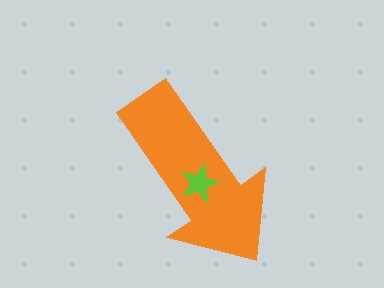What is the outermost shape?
The orange arrow.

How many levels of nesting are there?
2.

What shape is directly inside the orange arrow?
The lime star.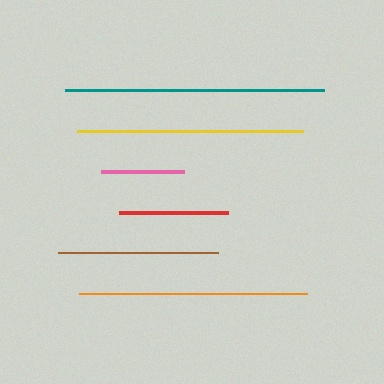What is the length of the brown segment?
The brown segment is approximately 159 pixels long.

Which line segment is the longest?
The teal line is the longest at approximately 260 pixels.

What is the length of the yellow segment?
The yellow segment is approximately 227 pixels long.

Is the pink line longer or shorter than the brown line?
The brown line is longer than the pink line.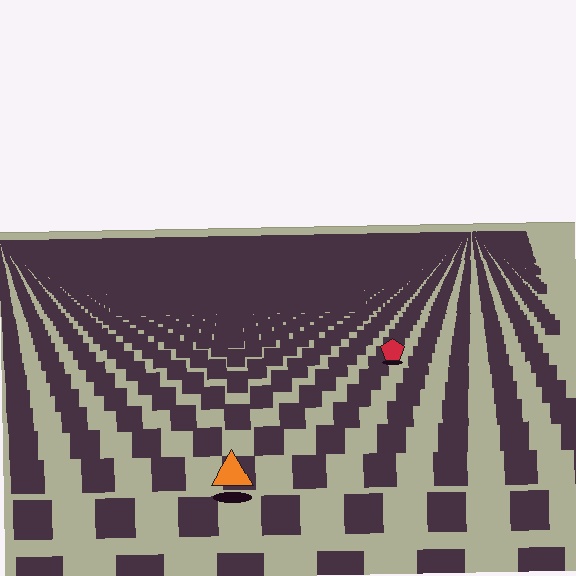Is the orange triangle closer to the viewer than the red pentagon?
Yes. The orange triangle is closer — you can tell from the texture gradient: the ground texture is coarser near it.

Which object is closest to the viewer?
The orange triangle is closest. The texture marks near it are larger and more spread out.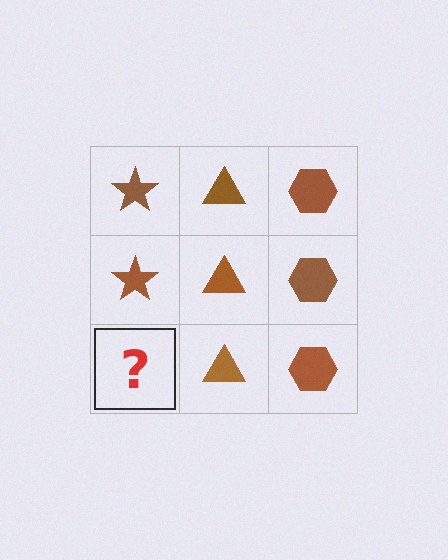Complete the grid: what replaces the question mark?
The question mark should be replaced with a brown star.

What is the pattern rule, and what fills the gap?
The rule is that each column has a consistent shape. The gap should be filled with a brown star.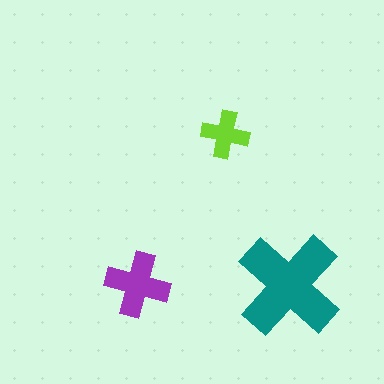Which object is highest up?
The lime cross is topmost.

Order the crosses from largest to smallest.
the teal one, the purple one, the lime one.